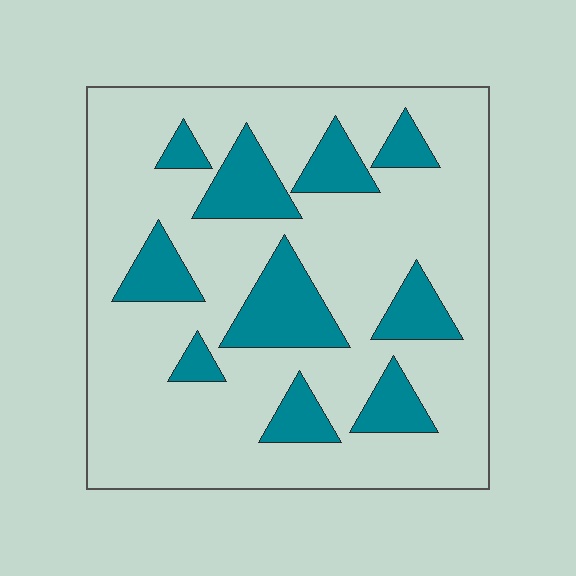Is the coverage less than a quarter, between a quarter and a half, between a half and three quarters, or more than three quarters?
Less than a quarter.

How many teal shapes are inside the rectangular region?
10.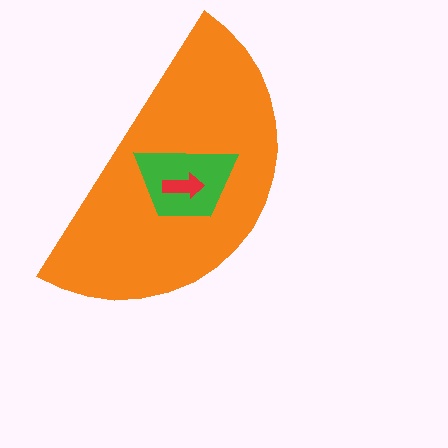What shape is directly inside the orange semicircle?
The green trapezoid.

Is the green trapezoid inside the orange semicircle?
Yes.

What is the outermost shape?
The orange semicircle.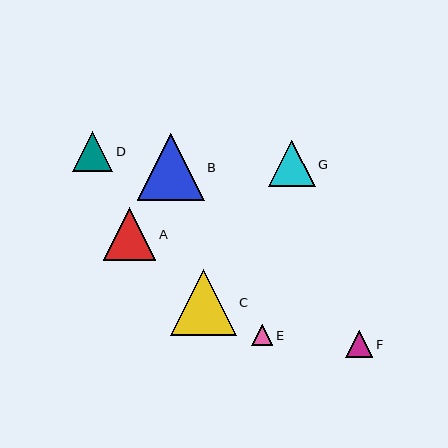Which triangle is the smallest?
Triangle E is the smallest with a size of approximately 21 pixels.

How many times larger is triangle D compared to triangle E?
Triangle D is approximately 1.9 times the size of triangle E.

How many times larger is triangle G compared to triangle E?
Triangle G is approximately 2.2 times the size of triangle E.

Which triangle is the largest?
Triangle B is the largest with a size of approximately 67 pixels.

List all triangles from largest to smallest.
From largest to smallest: B, C, A, G, D, F, E.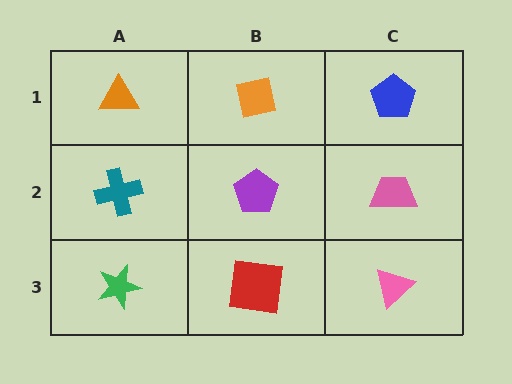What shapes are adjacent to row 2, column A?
An orange triangle (row 1, column A), a green star (row 3, column A), a purple pentagon (row 2, column B).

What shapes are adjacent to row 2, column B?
An orange square (row 1, column B), a red square (row 3, column B), a teal cross (row 2, column A), a pink trapezoid (row 2, column C).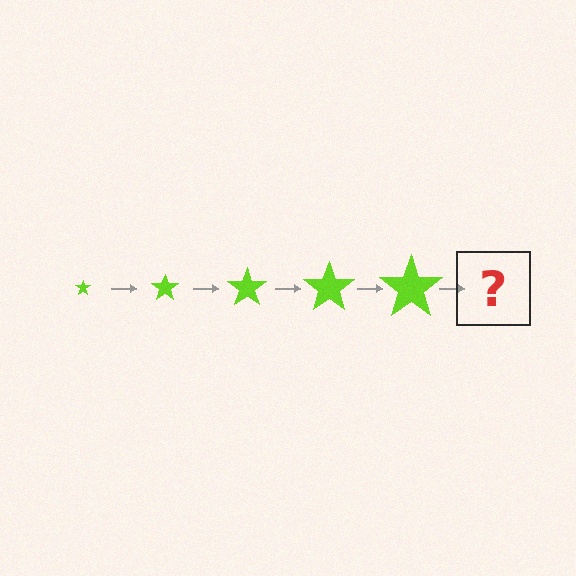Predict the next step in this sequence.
The next step is a lime star, larger than the previous one.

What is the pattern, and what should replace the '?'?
The pattern is that the star gets progressively larger each step. The '?' should be a lime star, larger than the previous one.